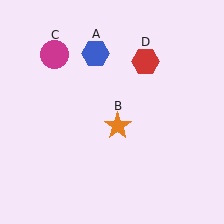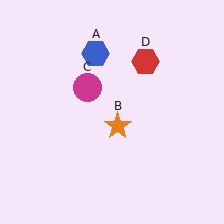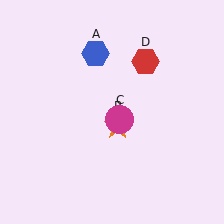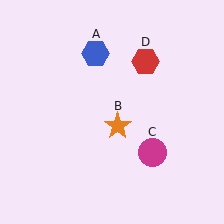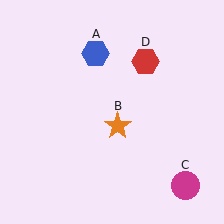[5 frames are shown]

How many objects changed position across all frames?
1 object changed position: magenta circle (object C).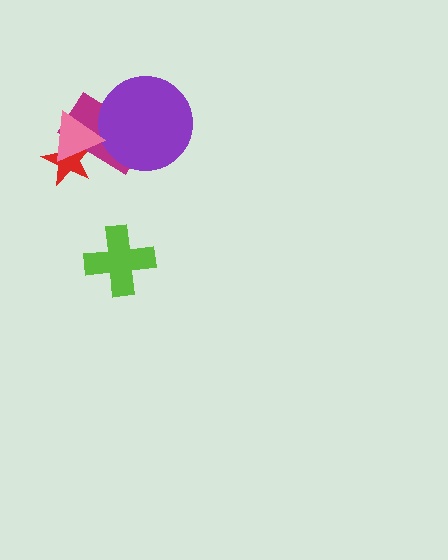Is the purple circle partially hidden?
No, no other shape covers it.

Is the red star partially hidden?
Yes, it is partially covered by another shape.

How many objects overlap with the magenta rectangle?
3 objects overlap with the magenta rectangle.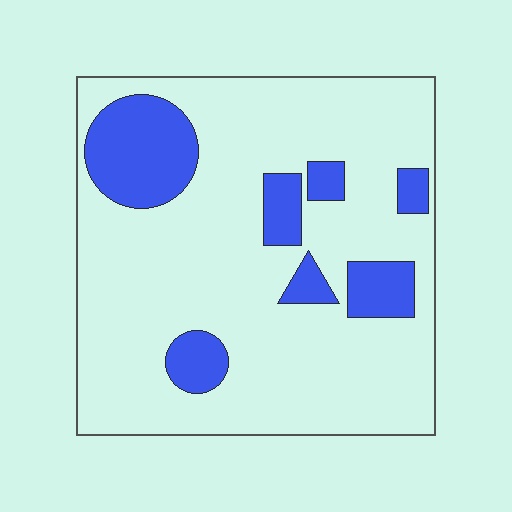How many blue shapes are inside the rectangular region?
7.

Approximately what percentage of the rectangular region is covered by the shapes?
Approximately 20%.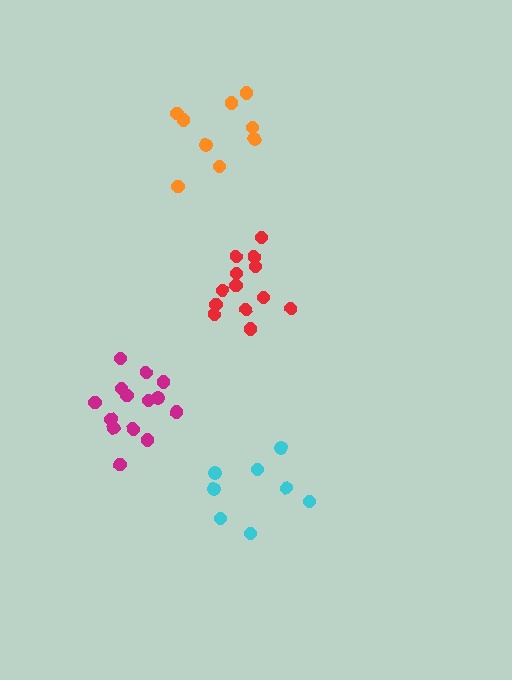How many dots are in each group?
Group 1: 14 dots, Group 2: 13 dots, Group 3: 8 dots, Group 4: 9 dots (44 total).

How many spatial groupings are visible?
There are 4 spatial groupings.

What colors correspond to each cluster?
The clusters are colored: magenta, red, cyan, orange.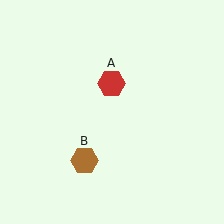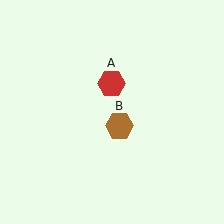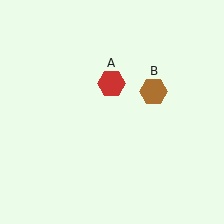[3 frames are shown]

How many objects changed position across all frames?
1 object changed position: brown hexagon (object B).